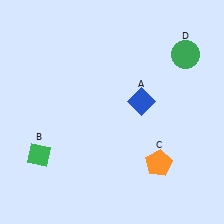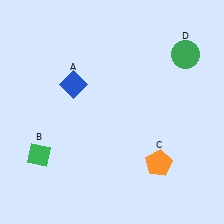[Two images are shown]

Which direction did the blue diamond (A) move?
The blue diamond (A) moved left.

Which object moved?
The blue diamond (A) moved left.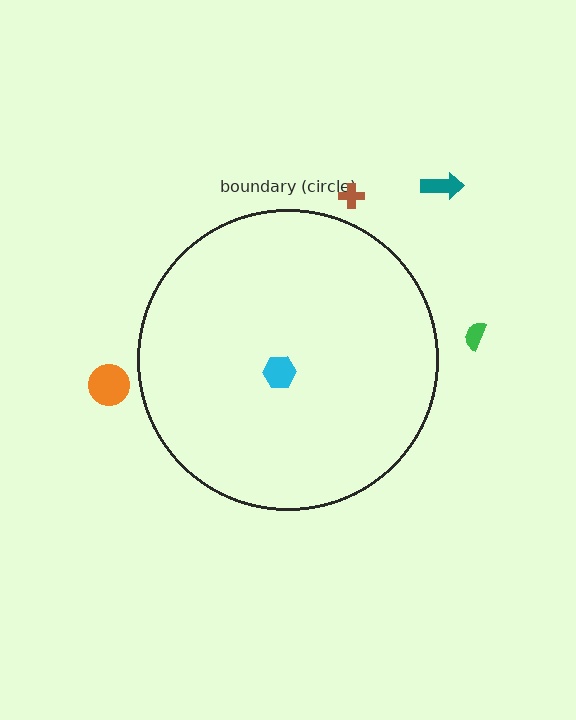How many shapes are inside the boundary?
1 inside, 4 outside.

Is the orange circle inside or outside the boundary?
Outside.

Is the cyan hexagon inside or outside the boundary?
Inside.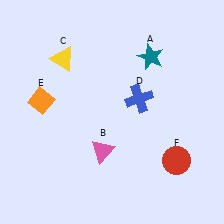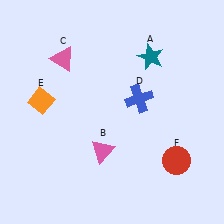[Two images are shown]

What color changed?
The triangle (C) changed from yellow in Image 1 to pink in Image 2.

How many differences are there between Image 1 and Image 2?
There is 1 difference between the two images.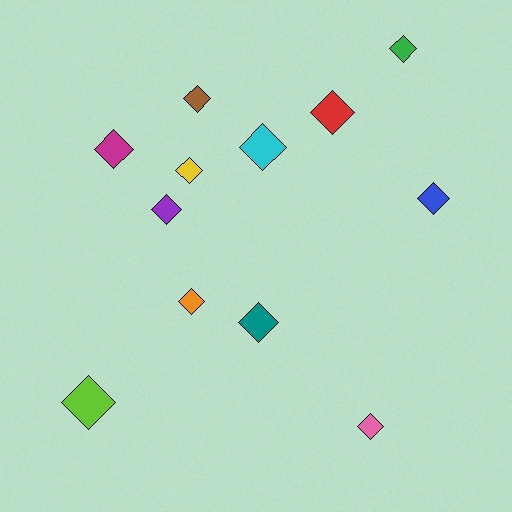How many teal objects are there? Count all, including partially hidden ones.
There is 1 teal object.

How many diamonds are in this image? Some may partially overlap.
There are 12 diamonds.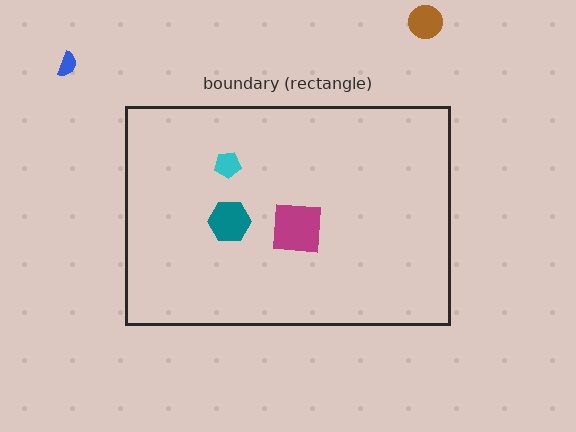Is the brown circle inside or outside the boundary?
Outside.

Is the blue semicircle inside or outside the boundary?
Outside.